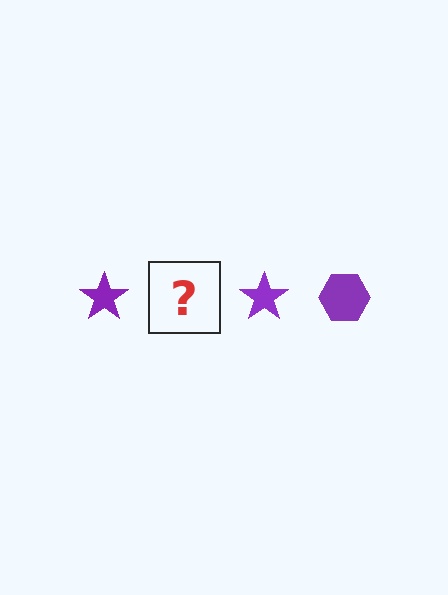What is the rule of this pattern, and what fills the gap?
The rule is that the pattern cycles through star, hexagon shapes in purple. The gap should be filled with a purple hexagon.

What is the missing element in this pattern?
The missing element is a purple hexagon.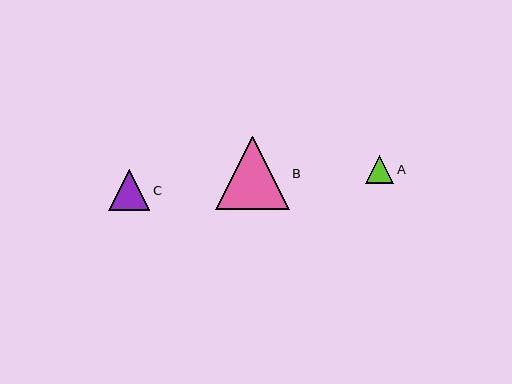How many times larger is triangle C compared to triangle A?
Triangle C is approximately 1.5 times the size of triangle A.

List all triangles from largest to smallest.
From largest to smallest: B, C, A.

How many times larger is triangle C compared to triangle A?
Triangle C is approximately 1.5 times the size of triangle A.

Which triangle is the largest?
Triangle B is the largest with a size of approximately 74 pixels.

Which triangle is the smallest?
Triangle A is the smallest with a size of approximately 28 pixels.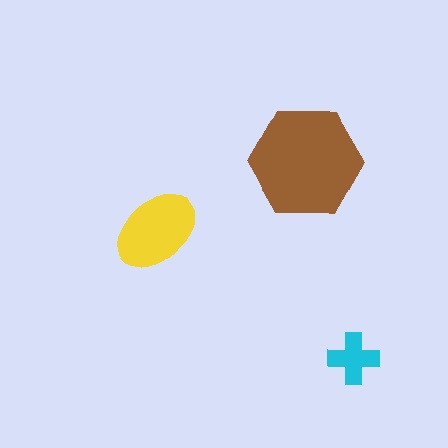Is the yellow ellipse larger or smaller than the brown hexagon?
Smaller.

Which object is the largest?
The brown hexagon.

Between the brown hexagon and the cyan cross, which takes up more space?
The brown hexagon.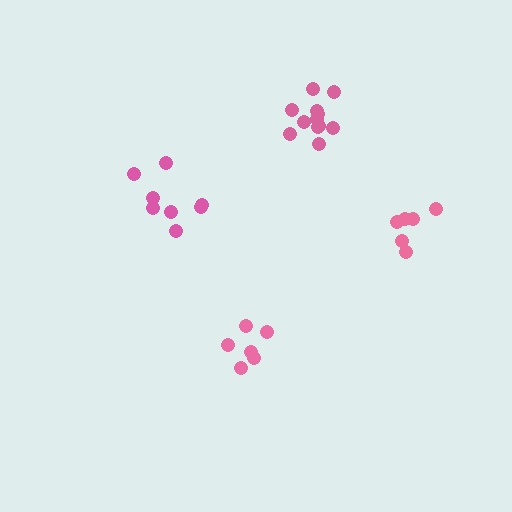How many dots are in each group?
Group 1: 12 dots, Group 2: 6 dots, Group 3: 6 dots, Group 4: 8 dots (32 total).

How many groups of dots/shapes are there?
There are 4 groups.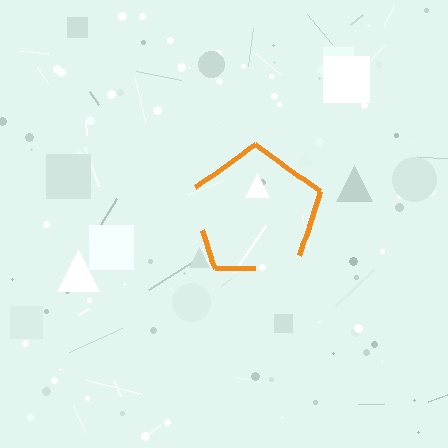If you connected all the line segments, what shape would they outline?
They would outline a pentagon.